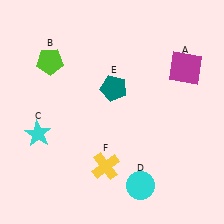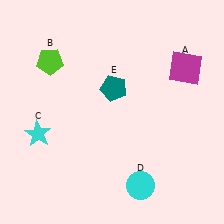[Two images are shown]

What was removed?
The yellow cross (F) was removed in Image 2.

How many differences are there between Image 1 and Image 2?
There is 1 difference between the two images.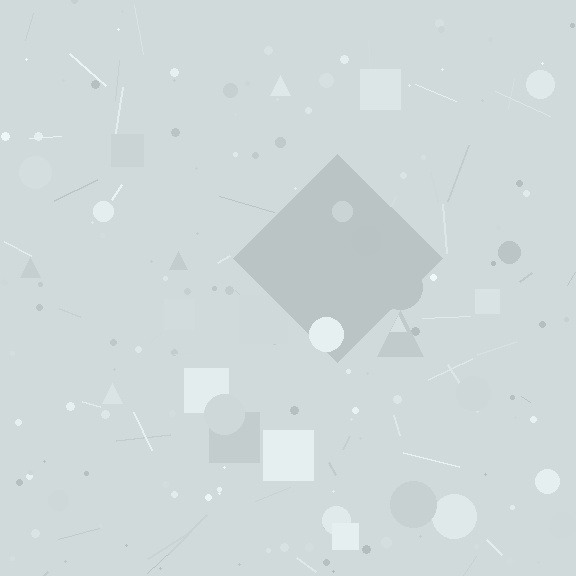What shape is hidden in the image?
A diamond is hidden in the image.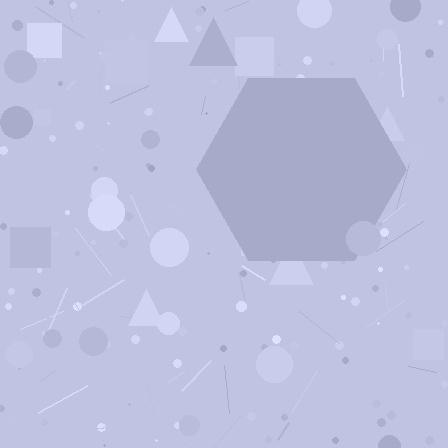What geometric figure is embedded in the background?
A hexagon is embedded in the background.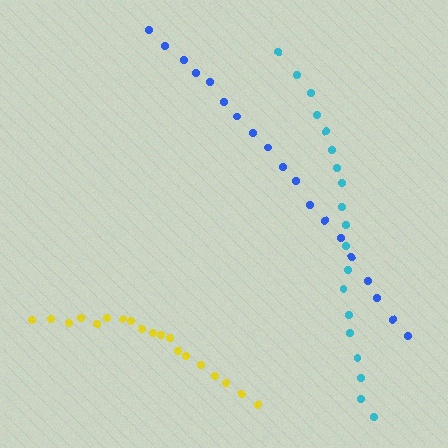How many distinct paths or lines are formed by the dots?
There are 3 distinct paths.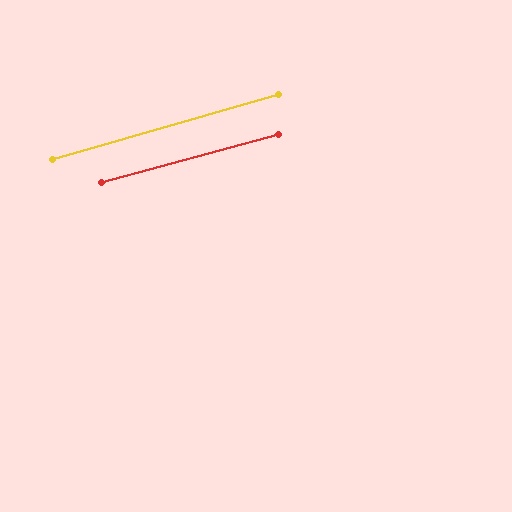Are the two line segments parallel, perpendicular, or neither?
Parallel — their directions differ by only 1.0°.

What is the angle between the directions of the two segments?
Approximately 1 degree.